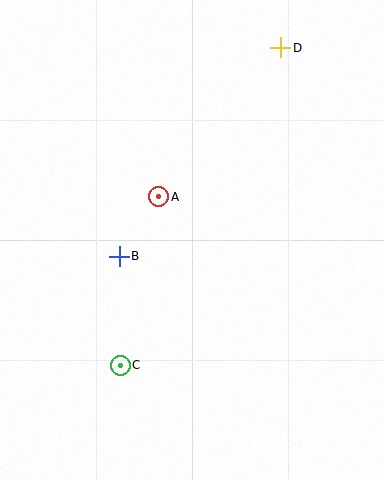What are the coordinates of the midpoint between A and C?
The midpoint between A and C is at (140, 281).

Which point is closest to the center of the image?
Point A at (159, 197) is closest to the center.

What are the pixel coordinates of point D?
Point D is at (281, 48).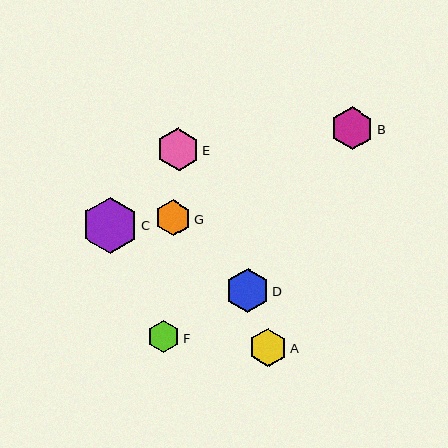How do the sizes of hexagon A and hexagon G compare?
Hexagon A and hexagon G are approximately the same size.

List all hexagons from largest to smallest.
From largest to smallest: C, D, B, E, A, G, F.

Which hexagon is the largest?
Hexagon C is the largest with a size of approximately 56 pixels.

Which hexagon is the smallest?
Hexagon F is the smallest with a size of approximately 33 pixels.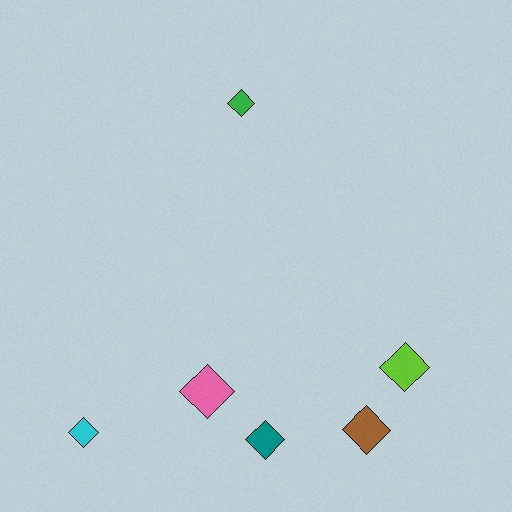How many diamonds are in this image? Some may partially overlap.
There are 6 diamonds.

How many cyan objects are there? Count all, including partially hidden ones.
There is 1 cyan object.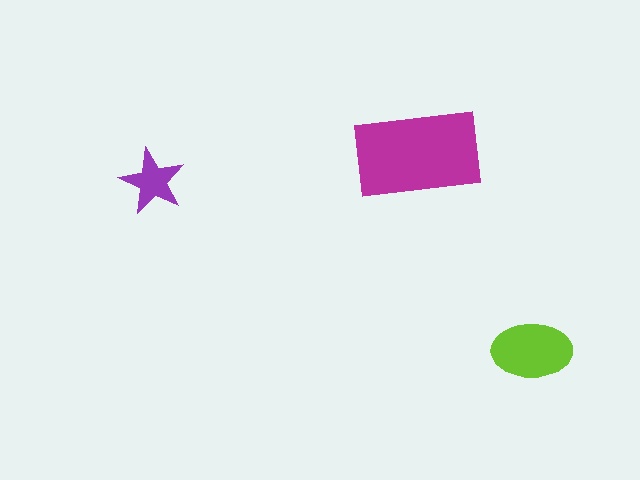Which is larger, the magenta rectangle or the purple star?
The magenta rectangle.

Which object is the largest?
The magenta rectangle.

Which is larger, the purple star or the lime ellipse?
The lime ellipse.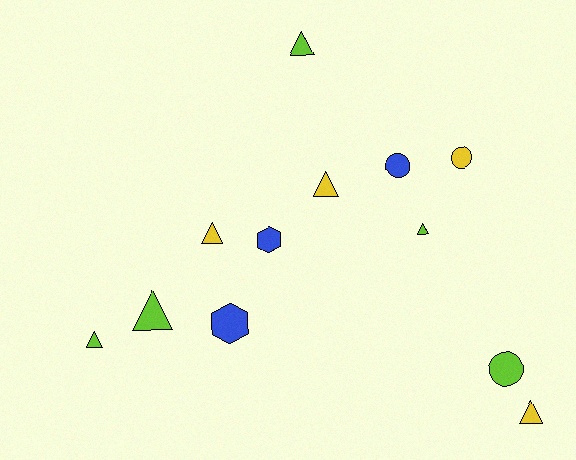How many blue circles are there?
There is 1 blue circle.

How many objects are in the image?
There are 12 objects.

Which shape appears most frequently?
Triangle, with 7 objects.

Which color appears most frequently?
Lime, with 5 objects.